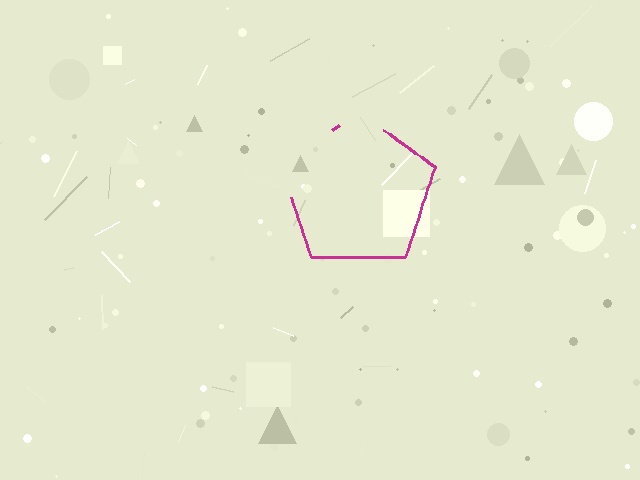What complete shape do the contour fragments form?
The contour fragments form a pentagon.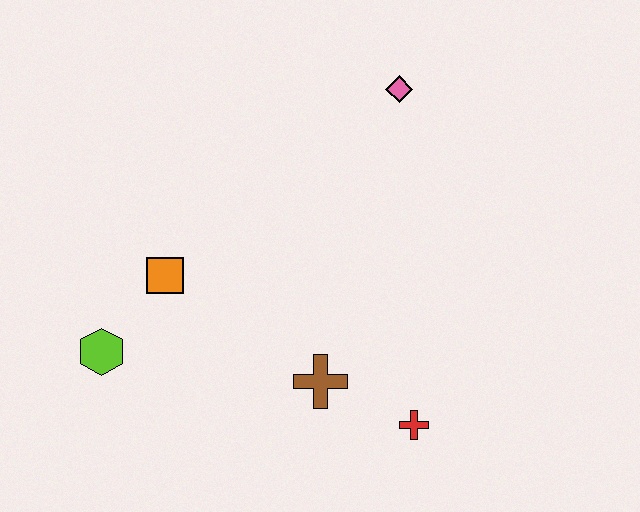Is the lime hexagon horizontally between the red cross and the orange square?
No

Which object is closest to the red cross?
The brown cross is closest to the red cross.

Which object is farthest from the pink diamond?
The lime hexagon is farthest from the pink diamond.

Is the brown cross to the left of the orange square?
No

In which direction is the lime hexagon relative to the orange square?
The lime hexagon is below the orange square.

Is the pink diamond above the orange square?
Yes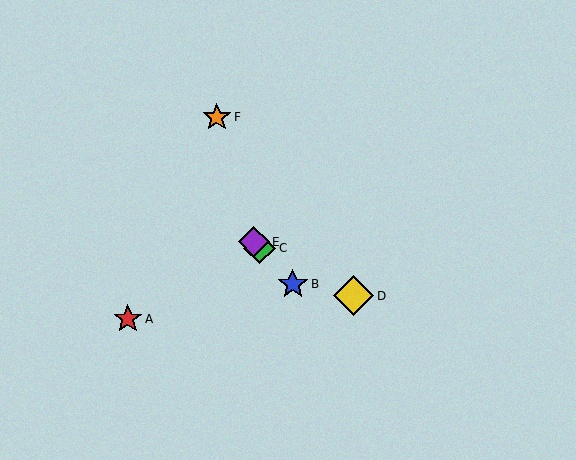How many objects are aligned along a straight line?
3 objects (B, C, E) are aligned along a straight line.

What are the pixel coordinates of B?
Object B is at (293, 284).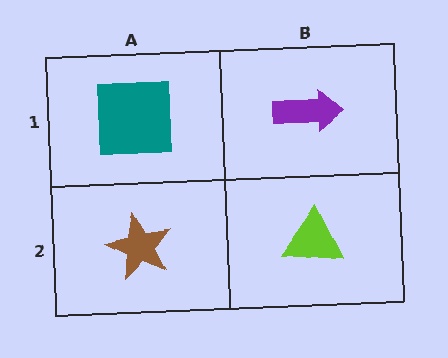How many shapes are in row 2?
2 shapes.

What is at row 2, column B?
A lime triangle.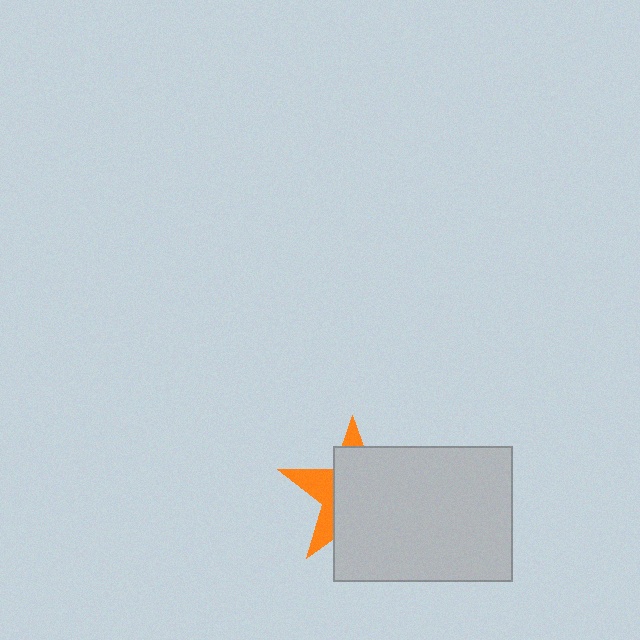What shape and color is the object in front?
The object in front is a light gray rectangle.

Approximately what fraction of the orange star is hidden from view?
Roughly 69% of the orange star is hidden behind the light gray rectangle.